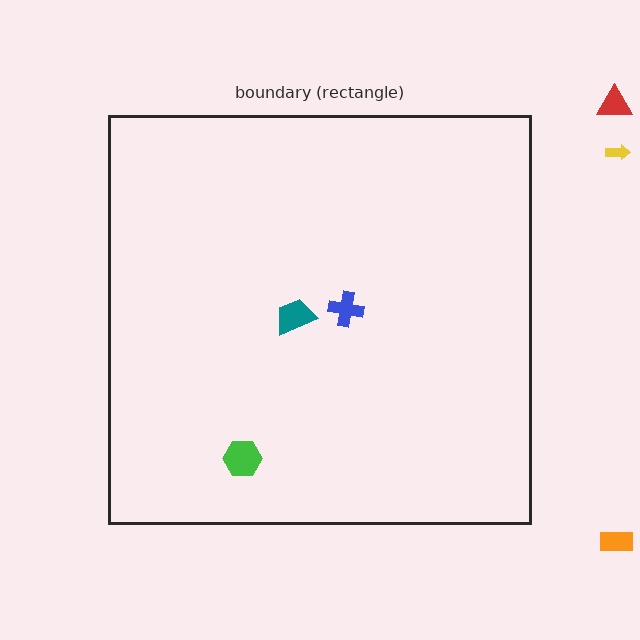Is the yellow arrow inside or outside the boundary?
Outside.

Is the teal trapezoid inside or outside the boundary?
Inside.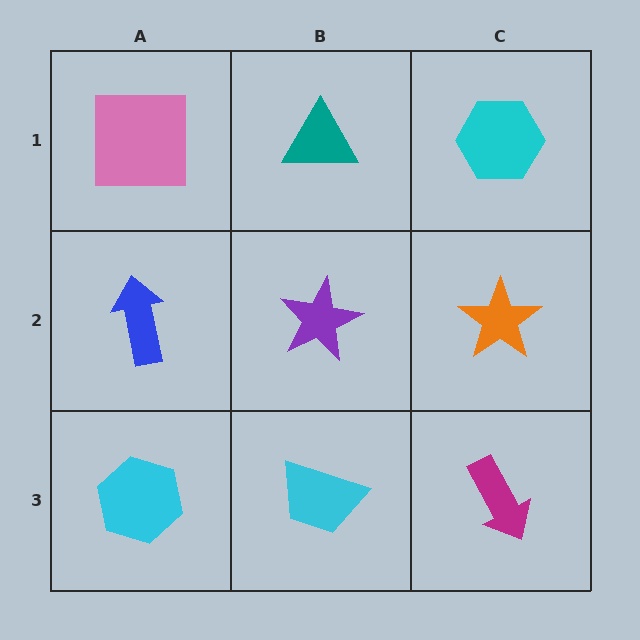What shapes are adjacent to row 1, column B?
A purple star (row 2, column B), a pink square (row 1, column A), a cyan hexagon (row 1, column C).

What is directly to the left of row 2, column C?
A purple star.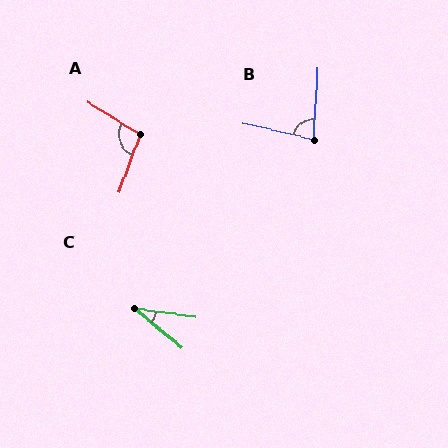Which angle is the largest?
A, at approximately 101 degrees.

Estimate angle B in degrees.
Approximately 79 degrees.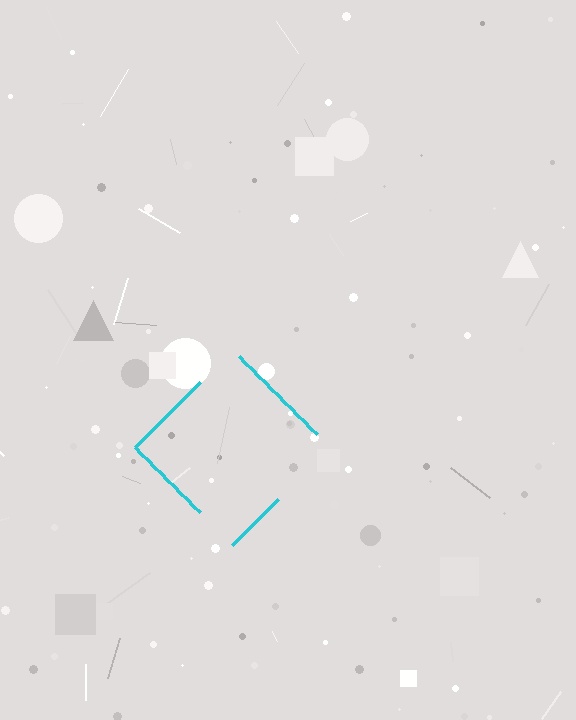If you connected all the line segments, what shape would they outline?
They would outline a diamond.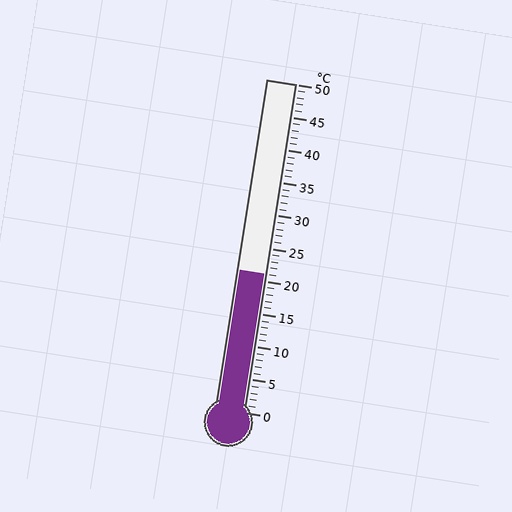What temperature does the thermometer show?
The thermometer shows approximately 21°C.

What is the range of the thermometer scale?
The thermometer scale ranges from 0°C to 50°C.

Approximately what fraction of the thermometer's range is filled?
The thermometer is filled to approximately 40% of its range.